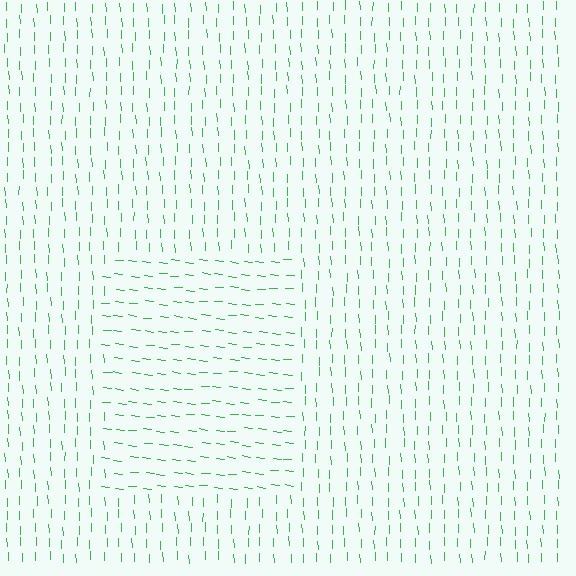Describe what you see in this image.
The image is filled with small green line segments. A rectangle region in the image has lines oriented differently from the surrounding lines, creating a visible texture boundary.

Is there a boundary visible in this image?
Yes, there is a texture boundary formed by a change in line orientation.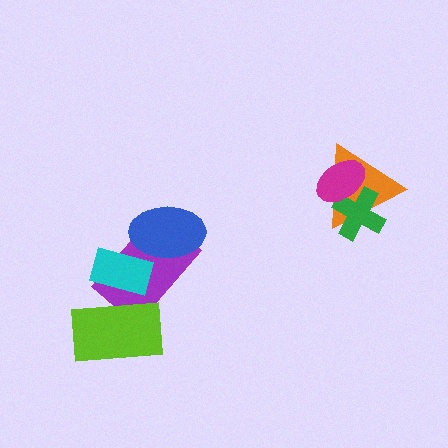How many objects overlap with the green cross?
2 objects overlap with the green cross.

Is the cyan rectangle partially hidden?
Yes, it is partially covered by another shape.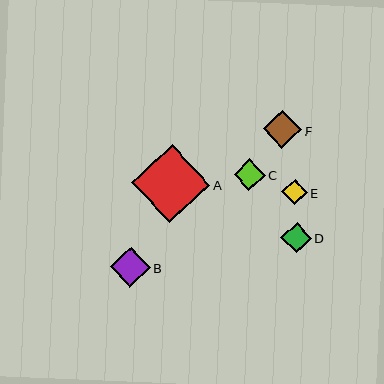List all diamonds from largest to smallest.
From largest to smallest: A, B, F, C, D, E.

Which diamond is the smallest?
Diamond E is the smallest with a size of approximately 25 pixels.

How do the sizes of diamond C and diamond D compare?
Diamond C and diamond D are approximately the same size.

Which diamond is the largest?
Diamond A is the largest with a size of approximately 78 pixels.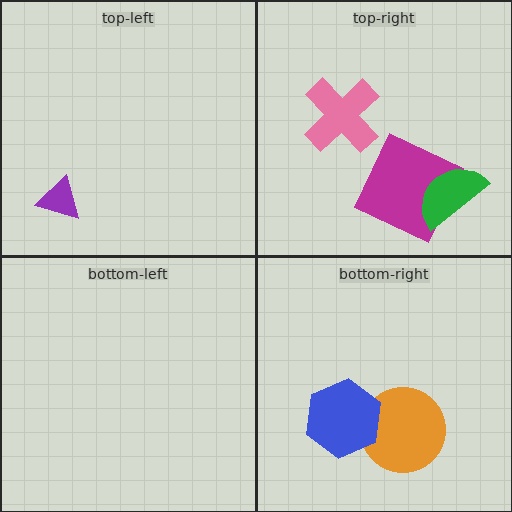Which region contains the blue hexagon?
The bottom-right region.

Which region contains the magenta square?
The top-right region.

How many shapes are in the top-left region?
1.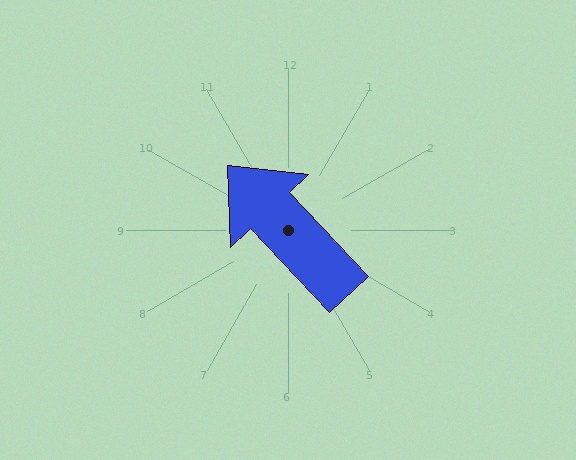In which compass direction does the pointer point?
Northwest.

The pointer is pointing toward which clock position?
Roughly 11 o'clock.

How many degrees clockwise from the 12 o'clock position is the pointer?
Approximately 317 degrees.